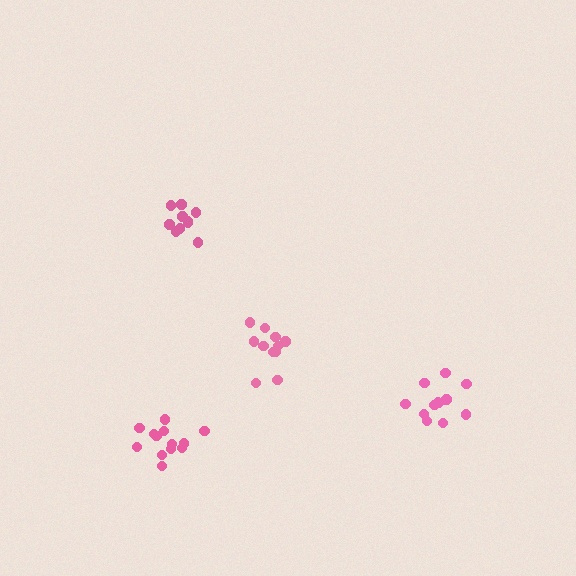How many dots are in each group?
Group 1: 12 dots, Group 2: 11 dots, Group 3: 10 dots, Group 4: 13 dots (46 total).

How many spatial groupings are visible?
There are 4 spatial groupings.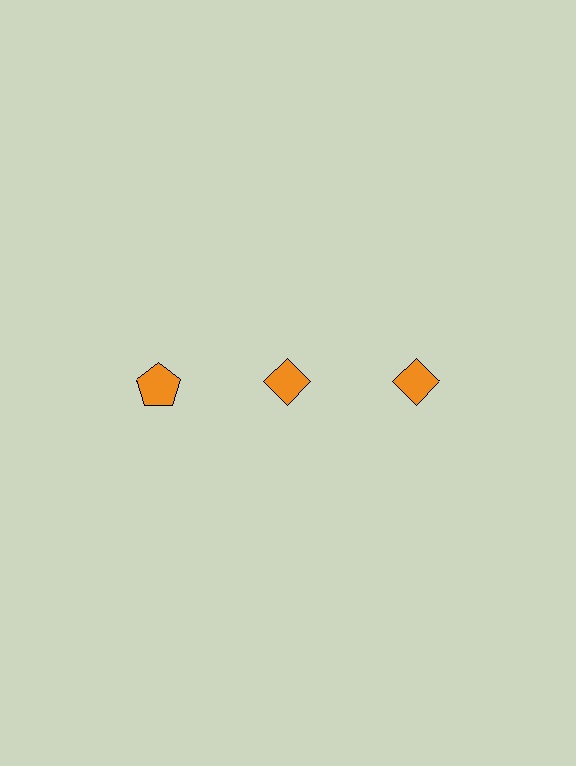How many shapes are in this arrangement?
There are 3 shapes arranged in a grid pattern.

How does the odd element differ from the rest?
It has a different shape: pentagon instead of diamond.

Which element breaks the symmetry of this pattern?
The orange pentagon in the top row, leftmost column breaks the symmetry. All other shapes are orange diamonds.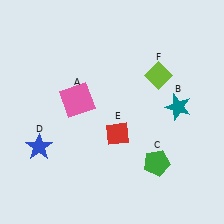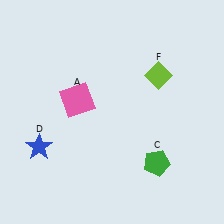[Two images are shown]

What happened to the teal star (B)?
The teal star (B) was removed in Image 2. It was in the top-right area of Image 1.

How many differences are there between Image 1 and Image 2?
There are 2 differences between the two images.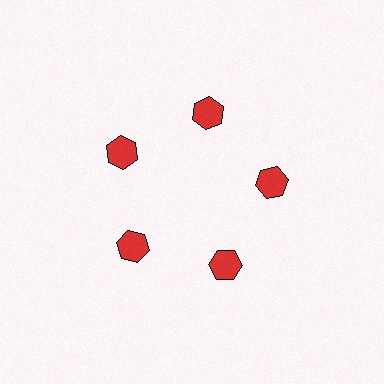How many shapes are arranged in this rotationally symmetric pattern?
There are 5 shapes, arranged in 5 groups of 1.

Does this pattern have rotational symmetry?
Yes, this pattern has 5-fold rotational symmetry. It looks the same after rotating 72 degrees around the center.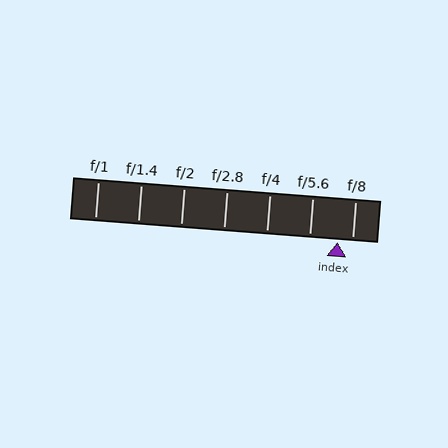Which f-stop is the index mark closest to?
The index mark is closest to f/8.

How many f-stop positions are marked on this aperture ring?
There are 7 f-stop positions marked.